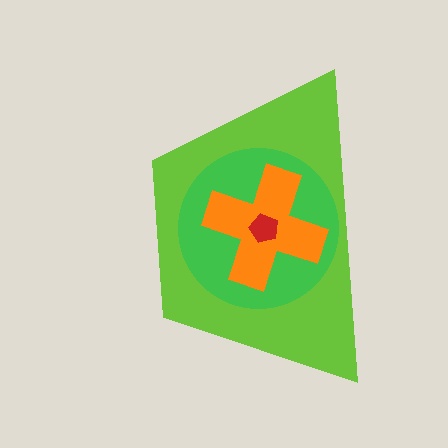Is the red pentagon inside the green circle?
Yes.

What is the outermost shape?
The lime trapezoid.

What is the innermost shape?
The red pentagon.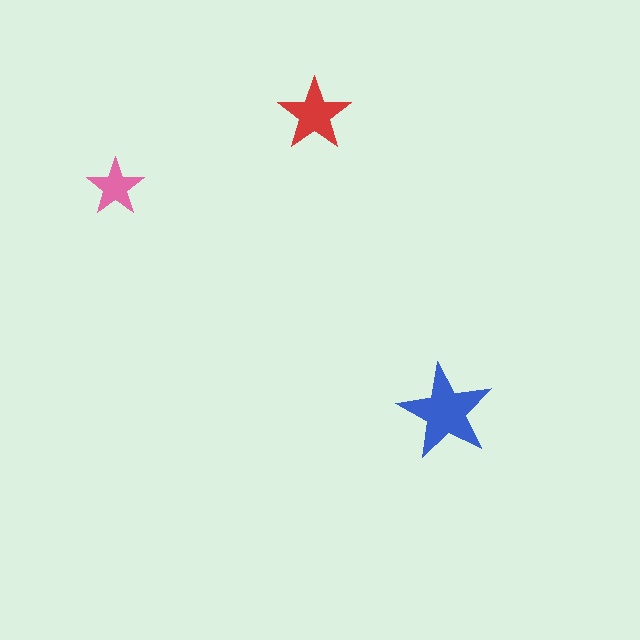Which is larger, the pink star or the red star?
The red one.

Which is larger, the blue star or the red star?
The blue one.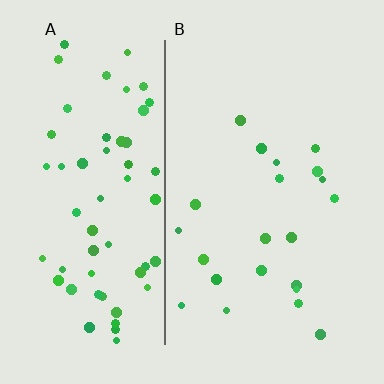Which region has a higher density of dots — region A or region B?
A (the left).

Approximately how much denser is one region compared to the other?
Approximately 2.9× — region A over region B.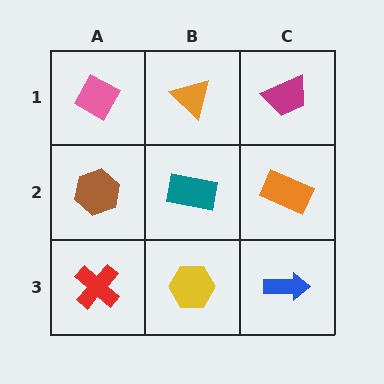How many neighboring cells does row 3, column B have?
3.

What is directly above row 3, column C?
An orange rectangle.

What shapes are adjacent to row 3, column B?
A teal rectangle (row 2, column B), a red cross (row 3, column A), a blue arrow (row 3, column C).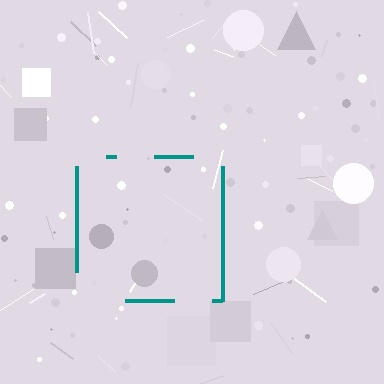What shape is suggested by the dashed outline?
The dashed outline suggests a square.